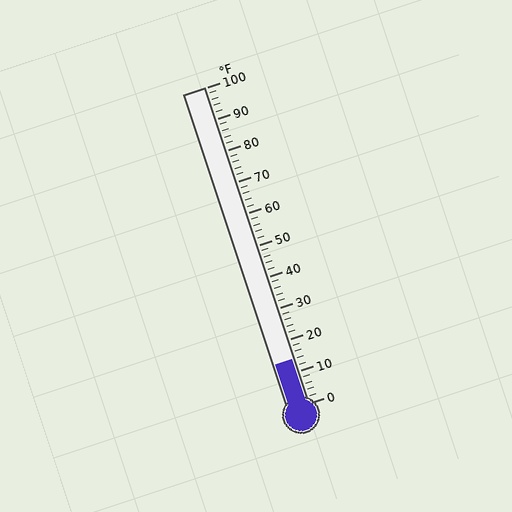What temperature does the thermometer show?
The thermometer shows approximately 14°F.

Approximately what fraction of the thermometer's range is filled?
The thermometer is filled to approximately 15% of its range.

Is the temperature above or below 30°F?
The temperature is below 30°F.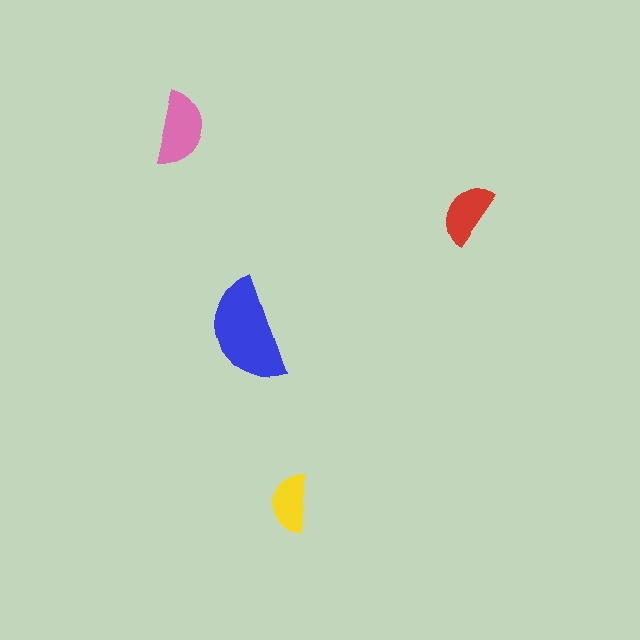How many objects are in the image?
There are 4 objects in the image.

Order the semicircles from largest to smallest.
the blue one, the pink one, the red one, the yellow one.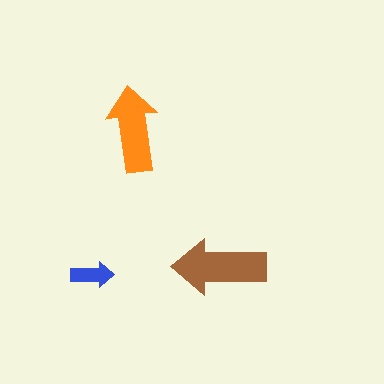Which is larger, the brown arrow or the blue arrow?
The brown one.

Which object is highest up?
The orange arrow is topmost.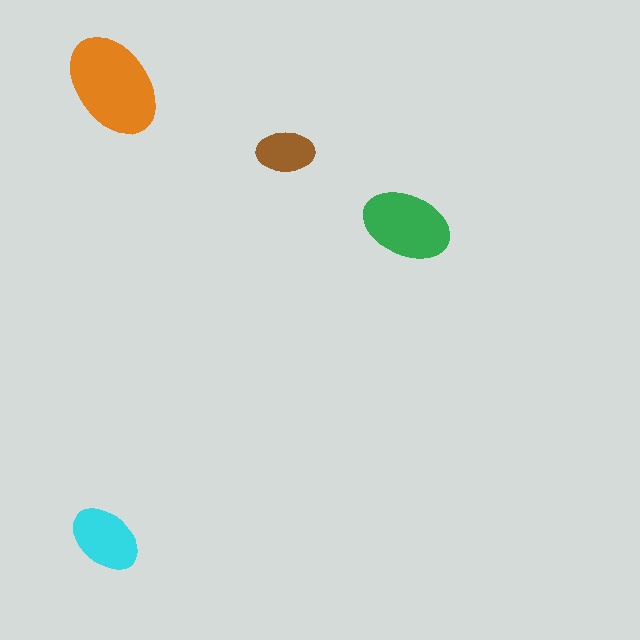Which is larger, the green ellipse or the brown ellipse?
The green one.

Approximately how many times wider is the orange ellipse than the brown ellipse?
About 2 times wider.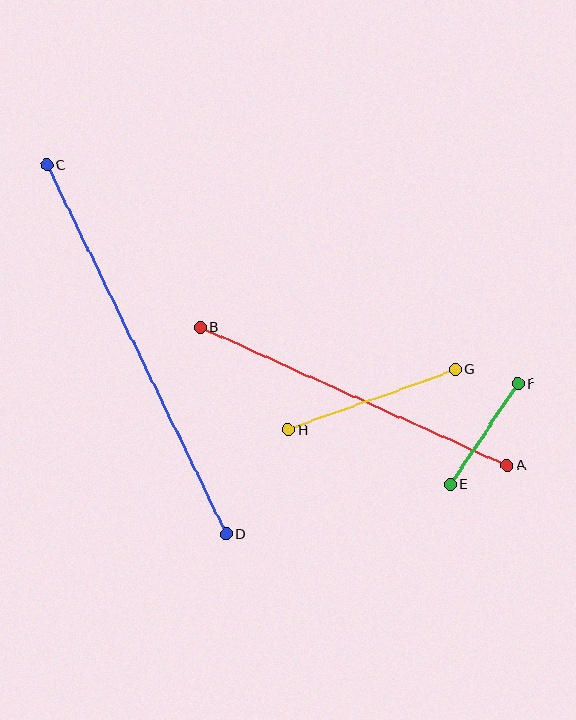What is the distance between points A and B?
The distance is approximately 336 pixels.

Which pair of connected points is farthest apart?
Points C and D are farthest apart.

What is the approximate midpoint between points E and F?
The midpoint is at approximately (484, 434) pixels.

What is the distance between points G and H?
The distance is approximately 178 pixels.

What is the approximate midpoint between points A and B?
The midpoint is at approximately (354, 396) pixels.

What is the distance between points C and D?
The distance is approximately 410 pixels.